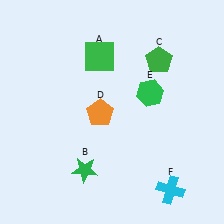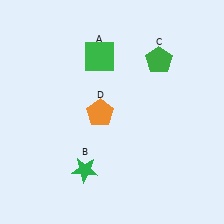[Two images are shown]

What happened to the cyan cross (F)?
The cyan cross (F) was removed in Image 2. It was in the bottom-right area of Image 1.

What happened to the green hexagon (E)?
The green hexagon (E) was removed in Image 2. It was in the top-right area of Image 1.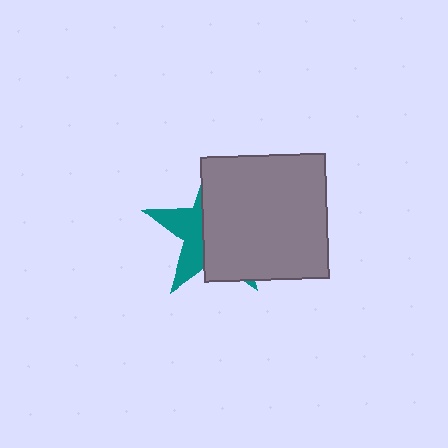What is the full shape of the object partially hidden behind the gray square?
The partially hidden object is a teal star.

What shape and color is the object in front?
The object in front is a gray square.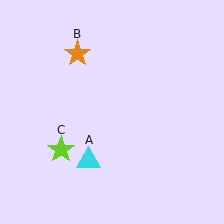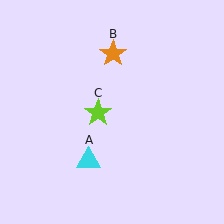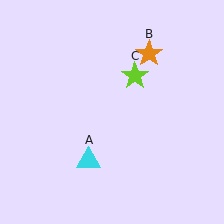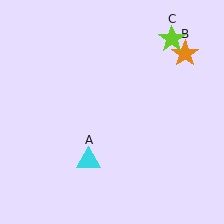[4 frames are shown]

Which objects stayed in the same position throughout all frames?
Cyan triangle (object A) remained stationary.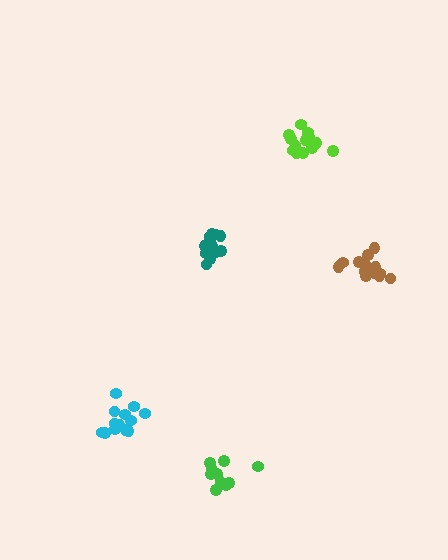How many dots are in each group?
Group 1: 12 dots, Group 2: 14 dots, Group 3: 10 dots, Group 4: 13 dots, Group 5: 14 dots (63 total).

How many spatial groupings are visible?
There are 5 spatial groupings.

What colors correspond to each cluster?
The clusters are colored: teal, brown, green, cyan, lime.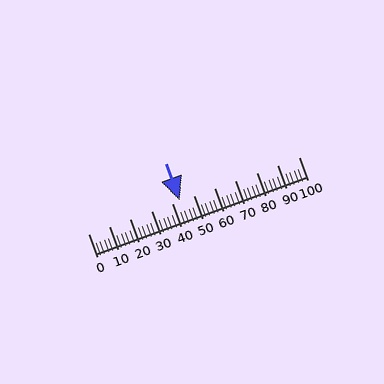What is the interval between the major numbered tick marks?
The major tick marks are spaced 10 units apart.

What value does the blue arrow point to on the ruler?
The blue arrow points to approximately 44.